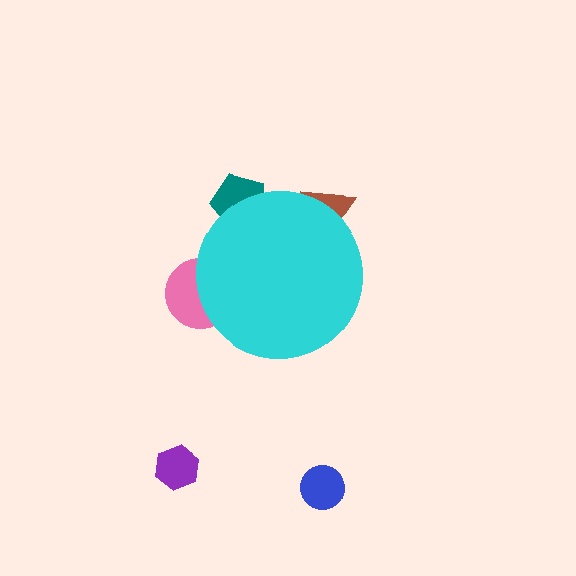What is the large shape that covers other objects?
A cyan circle.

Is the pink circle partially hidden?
Yes, the pink circle is partially hidden behind the cyan circle.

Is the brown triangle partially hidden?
Yes, the brown triangle is partially hidden behind the cyan circle.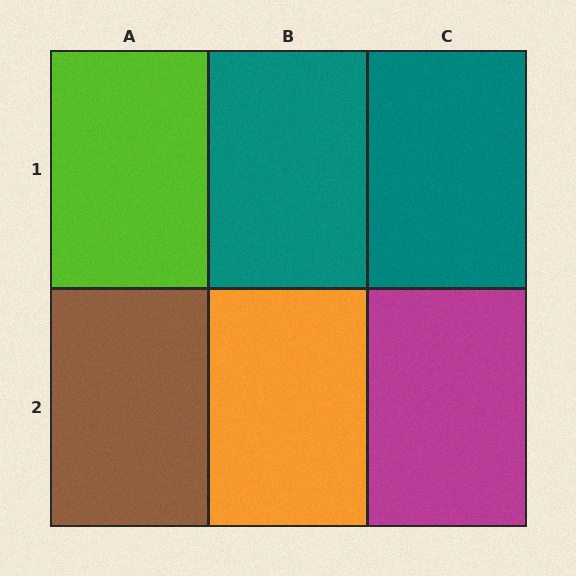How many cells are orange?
1 cell is orange.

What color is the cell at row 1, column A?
Lime.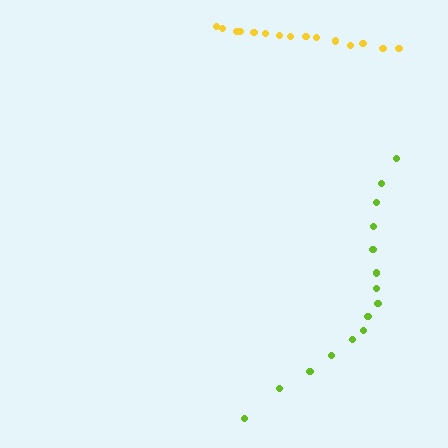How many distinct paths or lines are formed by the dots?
There are 2 distinct paths.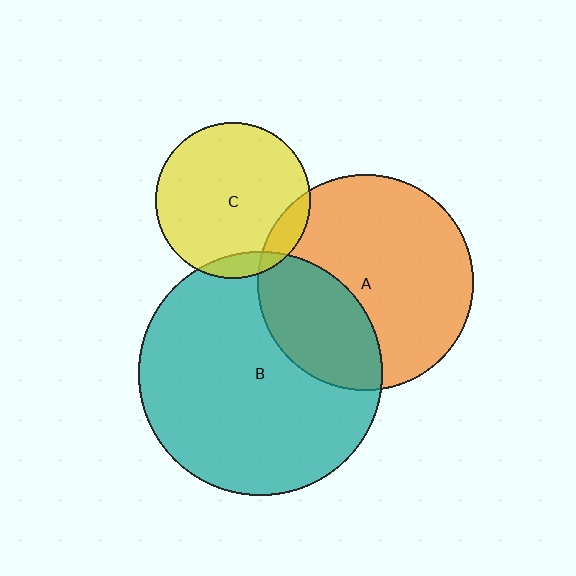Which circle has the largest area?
Circle B (teal).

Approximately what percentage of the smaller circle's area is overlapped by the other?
Approximately 30%.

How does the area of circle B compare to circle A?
Approximately 1.3 times.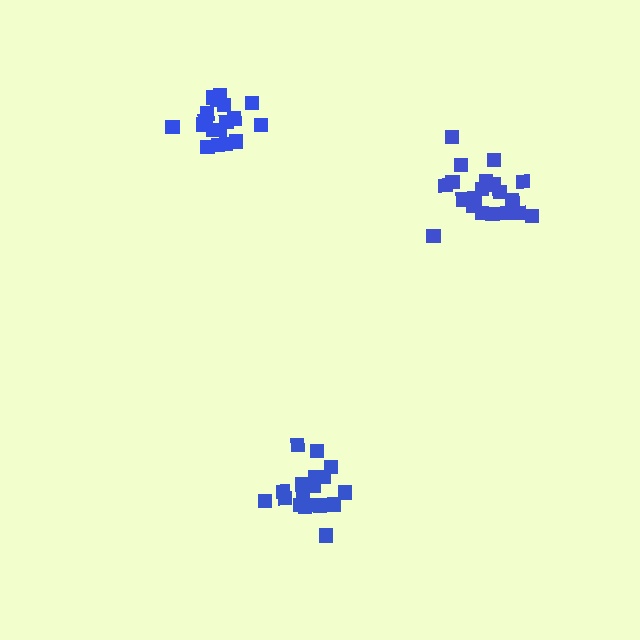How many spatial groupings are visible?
There are 3 spatial groupings.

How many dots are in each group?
Group 1: 21 dots, Group 2: 19 dots, Group 3: 18 dots (58 total).